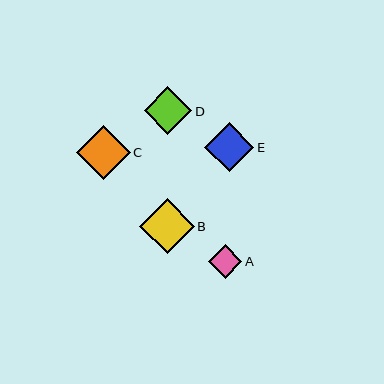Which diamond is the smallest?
Diamond A is the smallest with a size of approximately 33 pixels.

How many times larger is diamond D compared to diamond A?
Diamond D is approximately 1.4 times the size of diamond A.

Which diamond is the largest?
Diamond B is the largest with a size of approximately 55 pixels.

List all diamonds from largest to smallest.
From largest to smallest: B, C, E, D, A.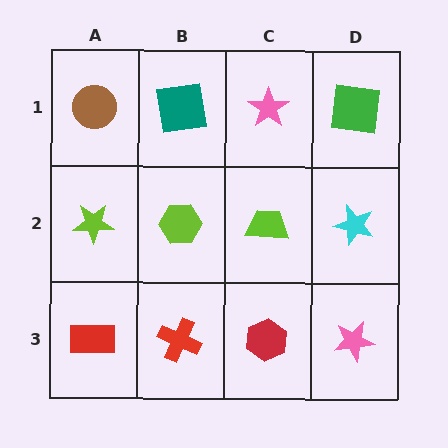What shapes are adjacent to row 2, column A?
A brown circle (row 1, column A), a red rectangle (row 3, column A), a lime hexagon (row 2, column B).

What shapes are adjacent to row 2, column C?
A pink star (row 1, column C), a red hexagon (row 3, column C), a lime hexagon (row 2, column B), a cyan star (row 2, column D).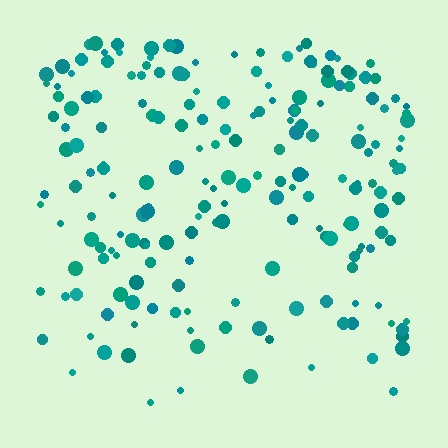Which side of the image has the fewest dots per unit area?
The bottom.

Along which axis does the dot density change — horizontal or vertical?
Vertical.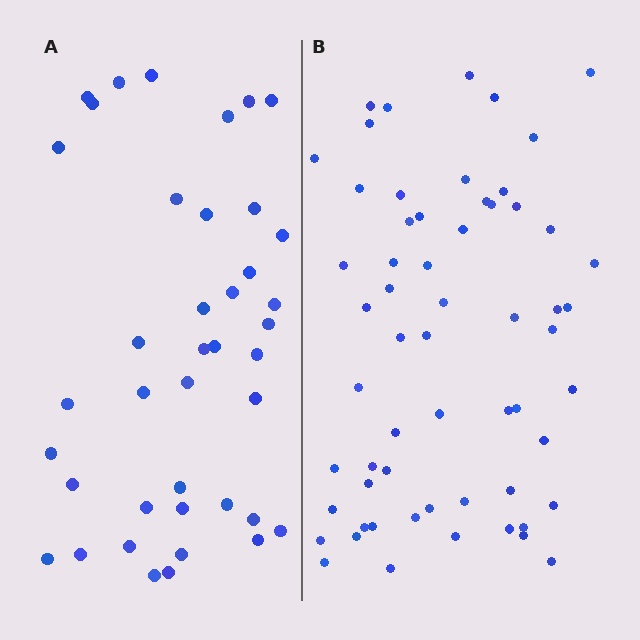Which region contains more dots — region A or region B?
Region B (the right region) has more dots.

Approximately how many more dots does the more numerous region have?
Region B has approximately 20 more dots than region A.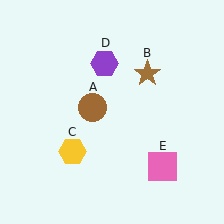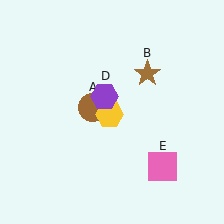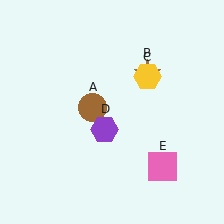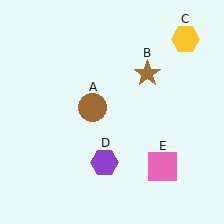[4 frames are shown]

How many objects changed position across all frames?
2 objects changed position: yellow hexagon (object C), purple hexagon (object D).